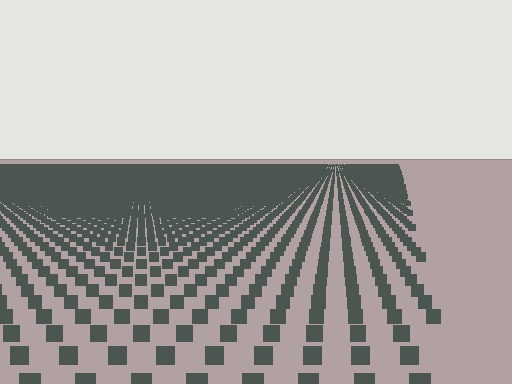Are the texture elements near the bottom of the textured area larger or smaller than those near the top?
Larger. Near the bottom, elements are closer to the viewer and appear at a bigger on-screen size.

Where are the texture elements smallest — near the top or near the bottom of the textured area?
Near the top.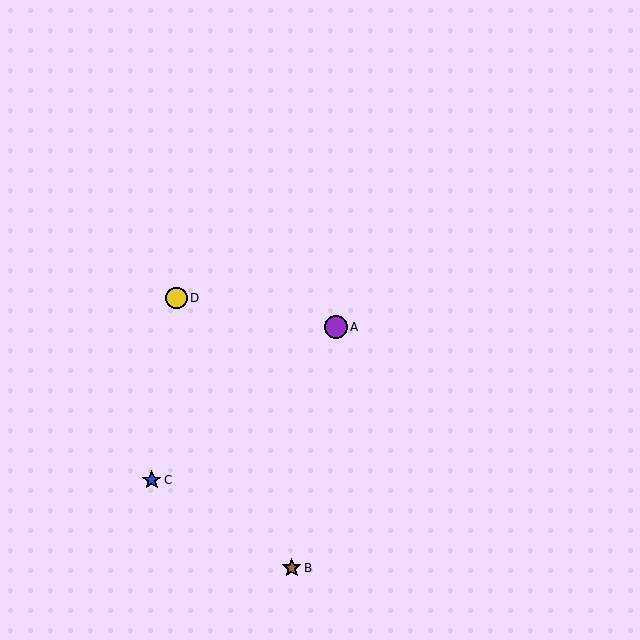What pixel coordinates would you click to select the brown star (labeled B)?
Click at (292, 568) to select the brown star B.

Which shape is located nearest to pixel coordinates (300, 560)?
The brown star (labeled B) at (292, 568) is nearest to that location.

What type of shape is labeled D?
Shape D is a yellow circle.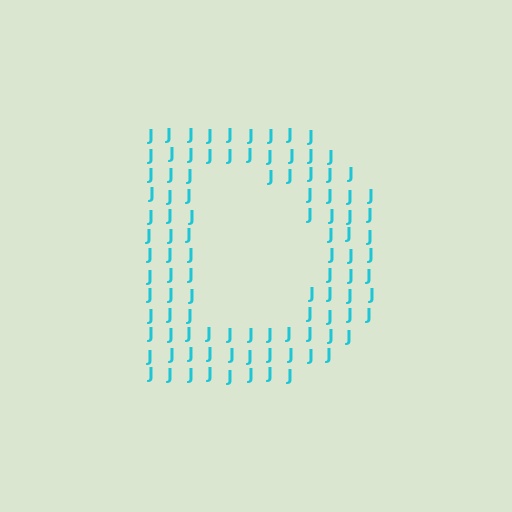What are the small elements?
The small elements are letter J's.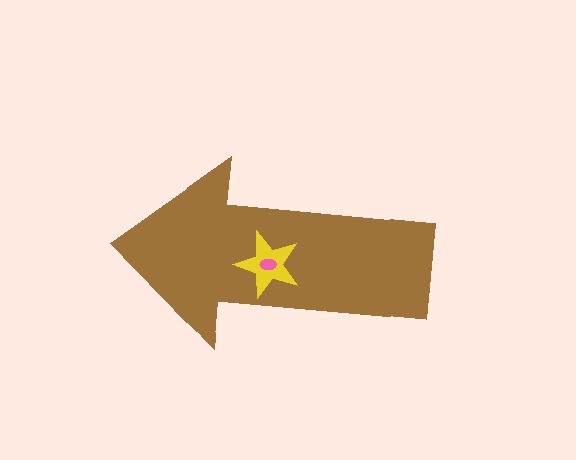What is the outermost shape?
The brown arrow.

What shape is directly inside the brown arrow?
The yellow star.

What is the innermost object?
The pink ellipse.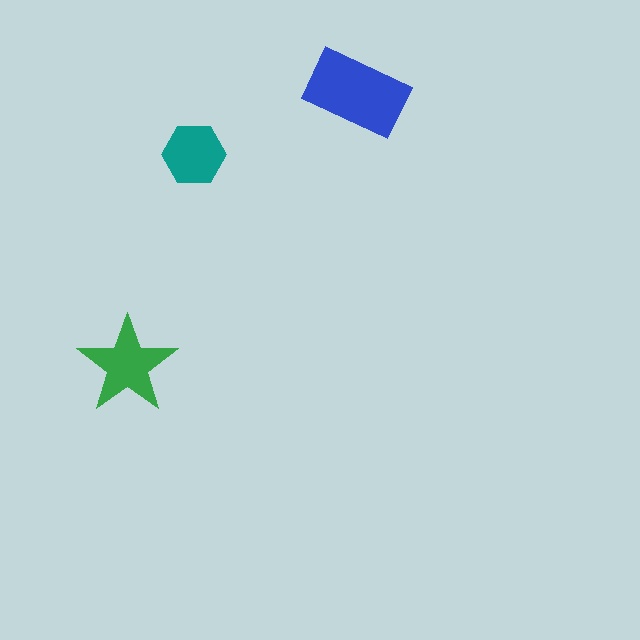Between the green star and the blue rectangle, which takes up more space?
The blue rectangle.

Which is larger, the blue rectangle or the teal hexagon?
The blue rectangle.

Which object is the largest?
The blue rectangle.